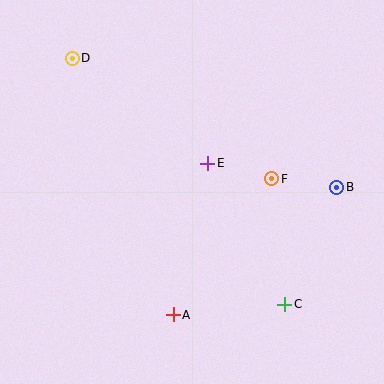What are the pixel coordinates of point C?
Point C is at (285, 304).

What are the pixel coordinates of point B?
Point B is at (337, 187).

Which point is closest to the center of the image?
Point E at (208, 163) is closest to the center.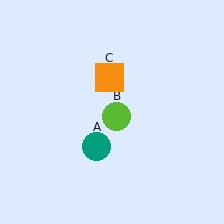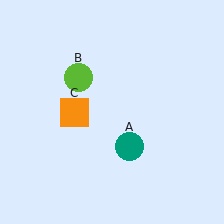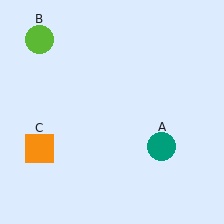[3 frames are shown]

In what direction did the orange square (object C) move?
The orange square (object C) moved down and to the left.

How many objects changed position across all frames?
3 objects changed position: teal circle (object A), lime circle (object B), orange square (object C).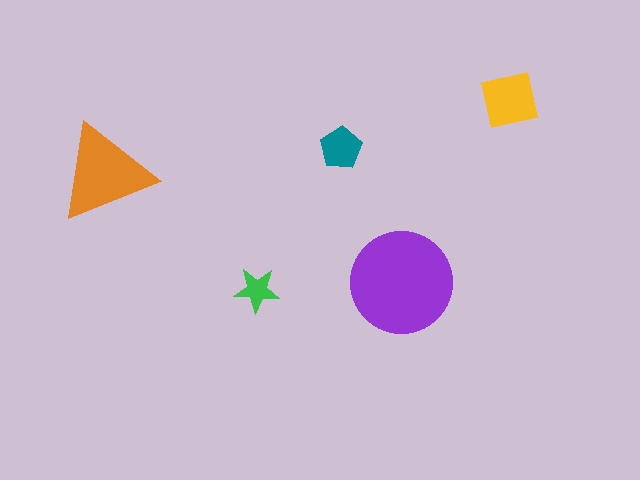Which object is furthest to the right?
The yellow square is rightmost.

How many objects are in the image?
There are 5 objects in the image.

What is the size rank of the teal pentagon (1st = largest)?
4th.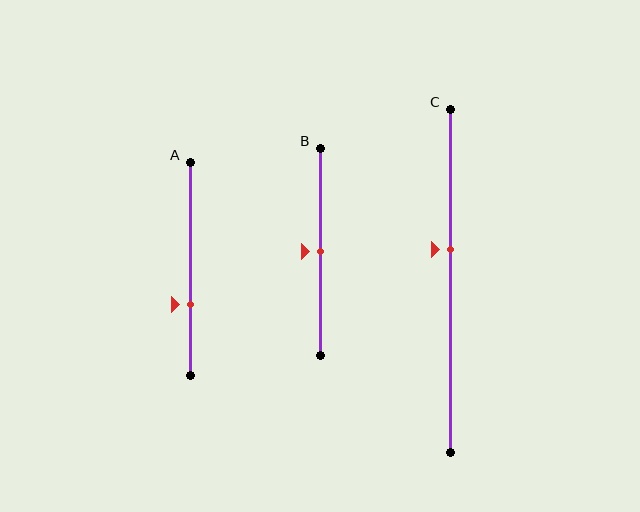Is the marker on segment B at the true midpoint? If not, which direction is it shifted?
Yes, the marker on segment B is at the true midpoint.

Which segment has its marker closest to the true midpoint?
Segment B has its marker closest to the true midpoint.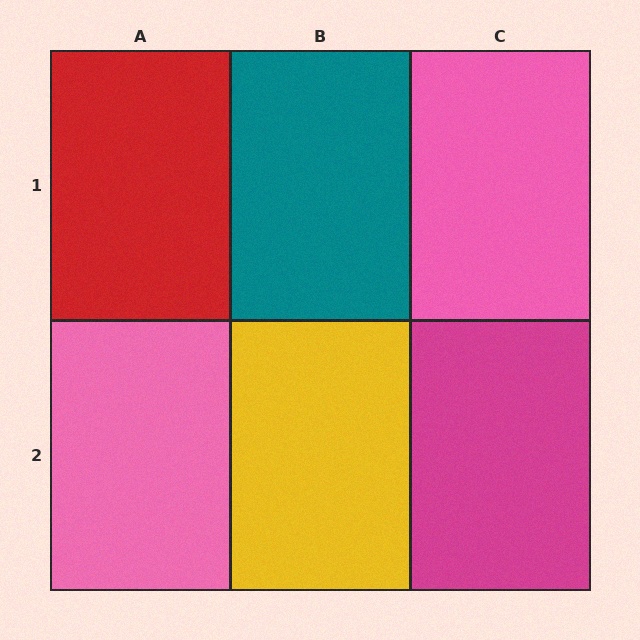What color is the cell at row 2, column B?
Yellow.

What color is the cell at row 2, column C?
Magenta.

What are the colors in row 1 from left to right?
Red, teal, pink.